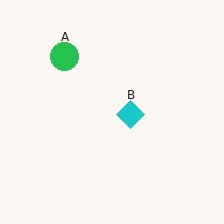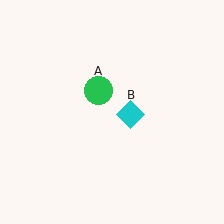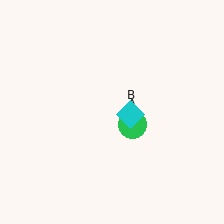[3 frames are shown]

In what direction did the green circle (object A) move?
The green circle (object A) moved down and to the right.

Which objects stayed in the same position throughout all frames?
Cyan diamond (object B) remained stationary.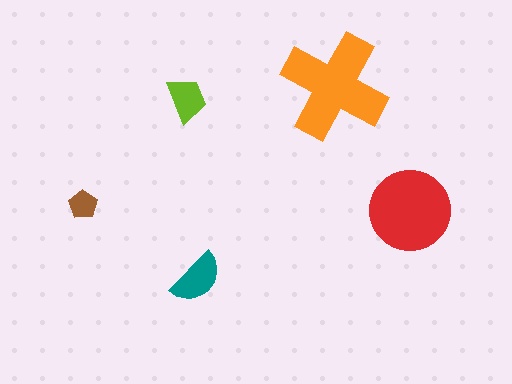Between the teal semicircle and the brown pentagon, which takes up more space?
The teal semicircle.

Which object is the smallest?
The brown pentagon.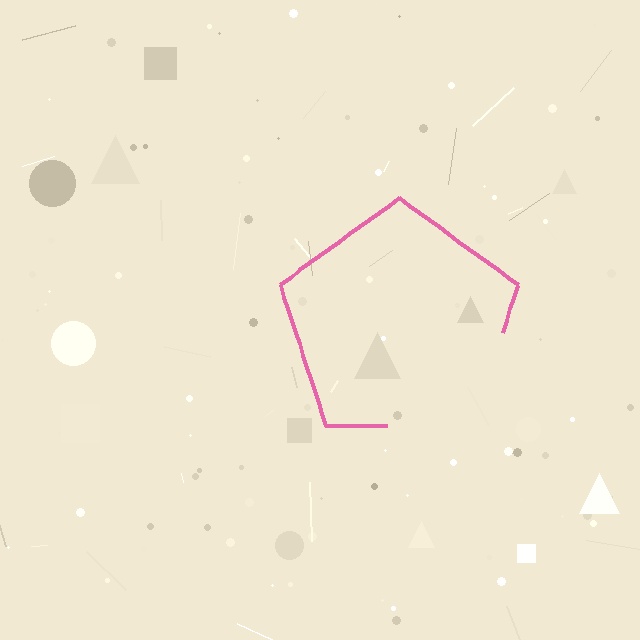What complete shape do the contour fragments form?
The contour fragments form a pentagon.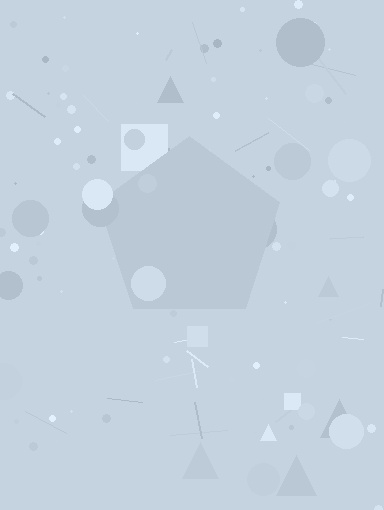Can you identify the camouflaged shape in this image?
The camouflaged shape is a pentagon.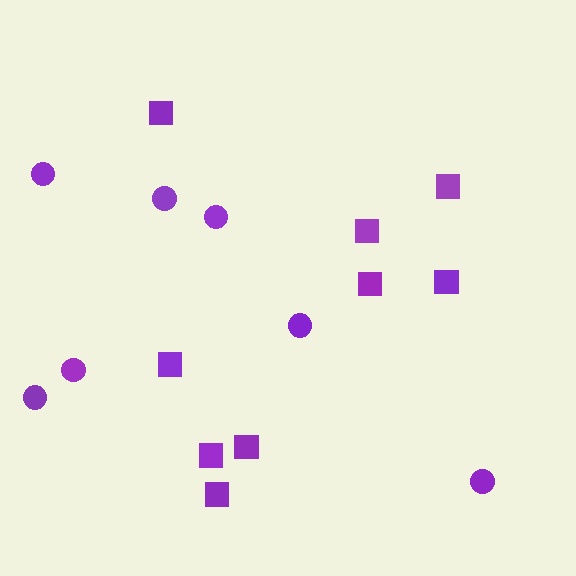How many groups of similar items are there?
There are 2 groups: one group of circles (7) and one group of squares (9).